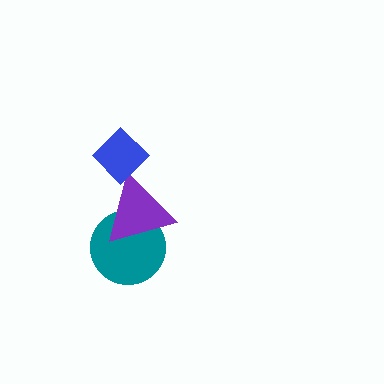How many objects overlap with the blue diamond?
1 object overlaps with the blue diamond.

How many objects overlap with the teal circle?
1 object overlaps with the teal circle.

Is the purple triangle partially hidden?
Yes, it is partially covered by another shape.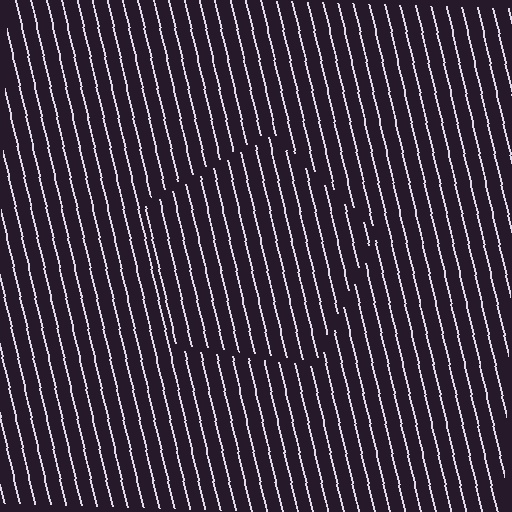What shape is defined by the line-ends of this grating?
An illusory pentagon. The interior of the shape contains the same grating, shifted by half a period — the contour is defined by the phase discontinuity where line-ends from the inner and outer gratings abut.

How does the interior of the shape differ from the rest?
The interior of the shape contains the same grating, shifted by half a period — the contour is defined by the phase discontinuity where line-ends from the inner and outer gratings abut.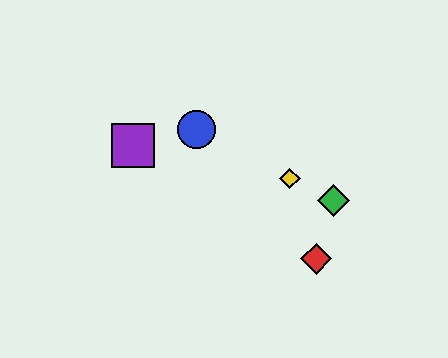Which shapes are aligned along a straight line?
The blue circle, the green diamond, the yellow diamond are aligned along a straight line.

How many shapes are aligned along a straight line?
3 shapes (the blue circle, the green diamond, the yellow diamond) are aligned along a straight line.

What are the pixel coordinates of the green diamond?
The green diamond is at (333, 201).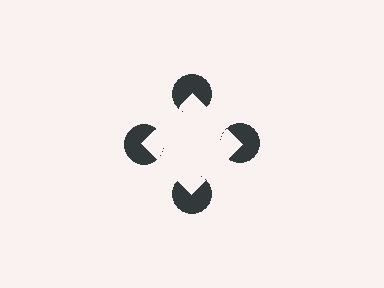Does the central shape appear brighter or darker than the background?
It typically appears slightly brighter than the background, even though no actual brightness change is drawn.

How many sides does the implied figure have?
4 sides.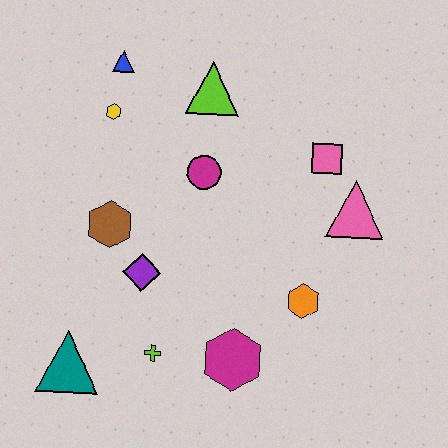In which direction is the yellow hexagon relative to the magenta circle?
The yellow hexagon is to the left of the magenta circle.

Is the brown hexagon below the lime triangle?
Yes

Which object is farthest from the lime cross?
The blue triangle is farthest from the lime cross.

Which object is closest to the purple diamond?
The brown hexagon is closest to the purple diamond.